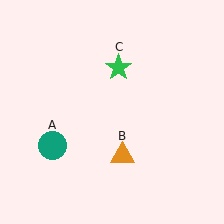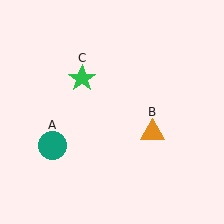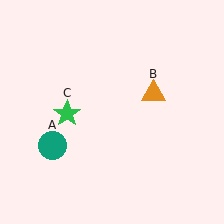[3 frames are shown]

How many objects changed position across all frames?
2 objects changed position: orange triangle (object B), green star (object C).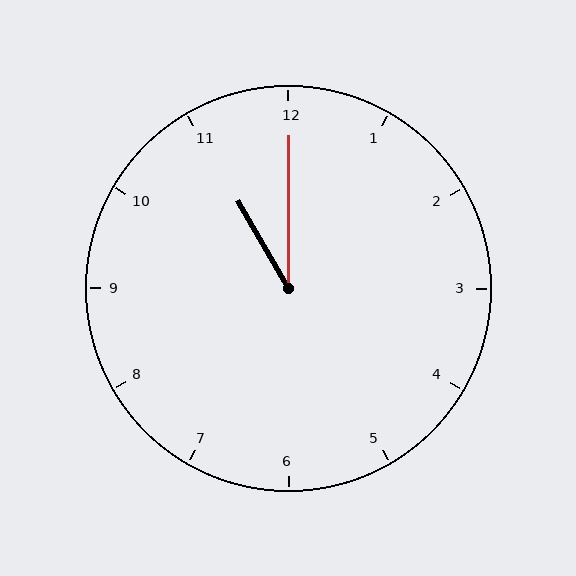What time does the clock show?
11:00.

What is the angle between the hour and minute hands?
Approximately 30 degrees.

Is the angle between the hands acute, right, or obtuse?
It is acute.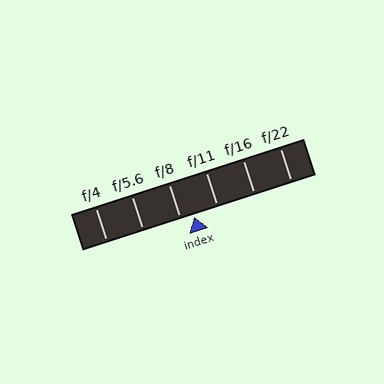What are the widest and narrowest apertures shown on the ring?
The widest aperture shown is f/4 and the narrowest is f/22.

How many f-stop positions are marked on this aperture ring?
There are 6 f-stop positions marked.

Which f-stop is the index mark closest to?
The index mark is closest to f/8.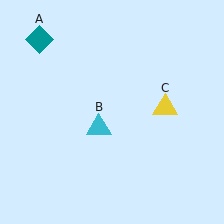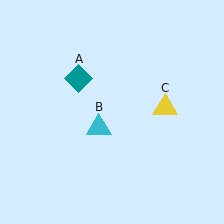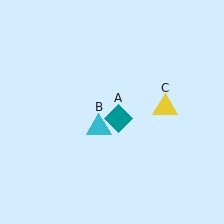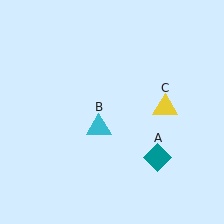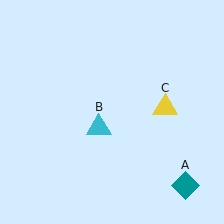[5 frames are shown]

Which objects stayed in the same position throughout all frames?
Cyan triangle (object B) and yellow triangle (object C) remained stationary.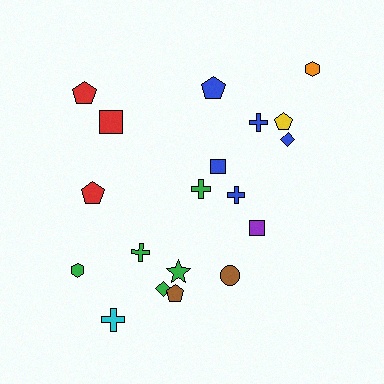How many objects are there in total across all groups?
There are 19 objects.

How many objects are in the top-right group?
There are 8 objects.